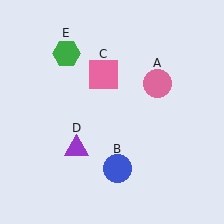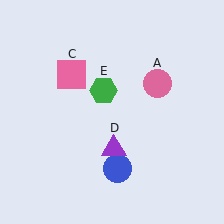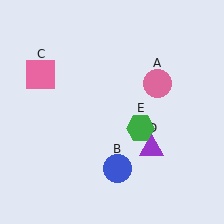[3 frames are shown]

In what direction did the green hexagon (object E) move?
The green hexagon (object E) moved down and to the right.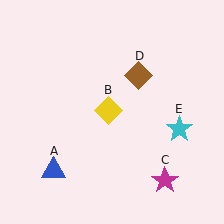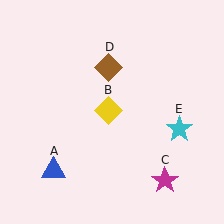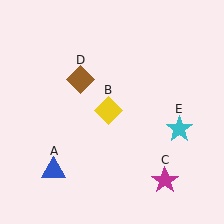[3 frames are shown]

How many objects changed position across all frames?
1 object changed position: brown diamond (object D).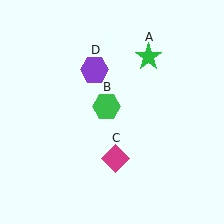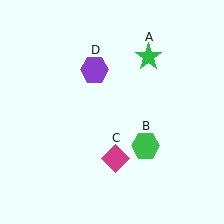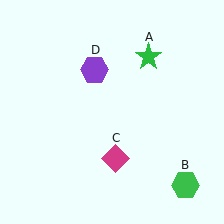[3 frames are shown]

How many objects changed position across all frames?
1 object changed position: green hexagon (object B).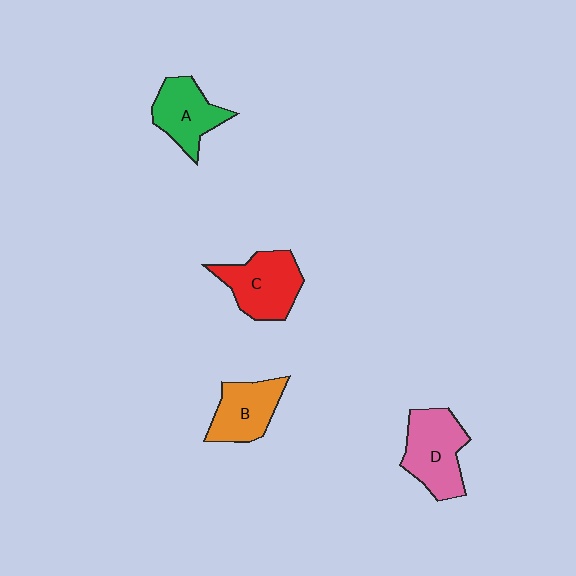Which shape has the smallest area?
Shape B (orange).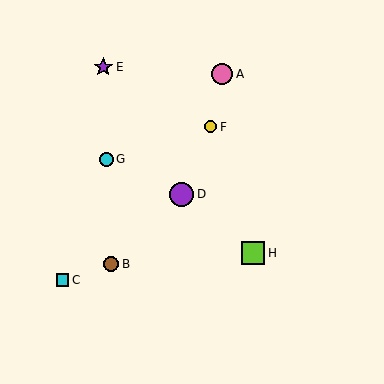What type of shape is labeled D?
Shape D is a purple circle.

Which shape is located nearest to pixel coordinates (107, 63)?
The purple star (labeled E) at (103, 67) is nearest to that location.